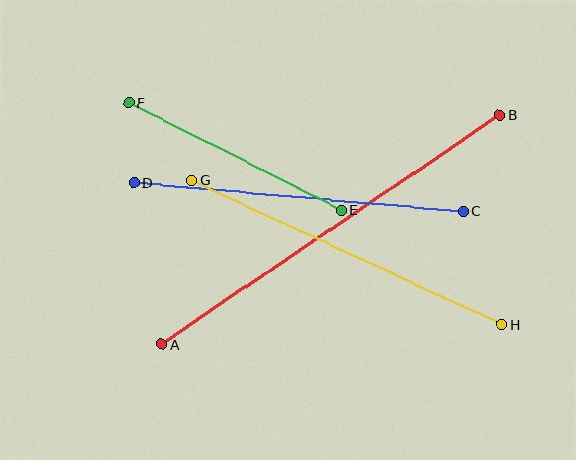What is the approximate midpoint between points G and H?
The midpoint is at approximately (347, 252) pixels.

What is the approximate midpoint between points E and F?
The midpoint is at approximately (235, 156) pixels.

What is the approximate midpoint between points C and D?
The midpoint is at approximately (299, 197) pixels.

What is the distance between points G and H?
The distance is approximately 342 pixels.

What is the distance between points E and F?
The distance is approximately 238 pixels.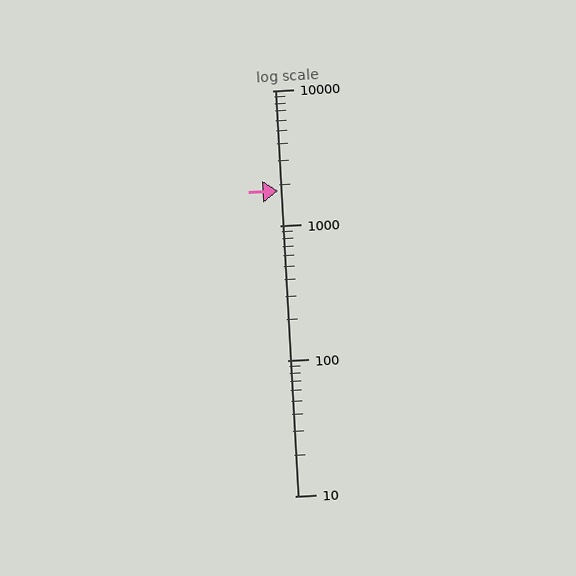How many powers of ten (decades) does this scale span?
The scale spans 3 decades, from 10 to 10000.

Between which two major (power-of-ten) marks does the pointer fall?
The pointer is between 1000 and 10000.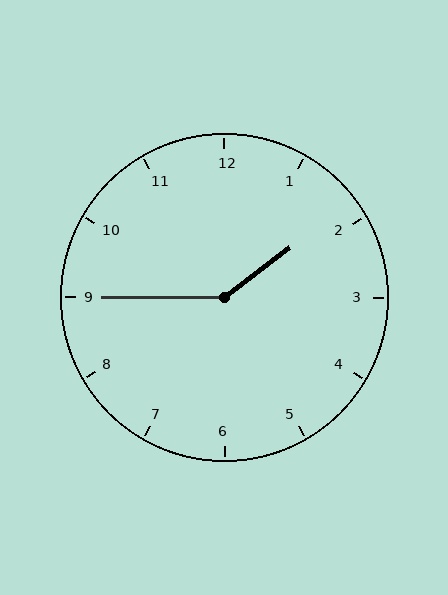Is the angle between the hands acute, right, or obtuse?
It is obtuse.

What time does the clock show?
1:45.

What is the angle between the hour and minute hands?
Approximately 142 degrees.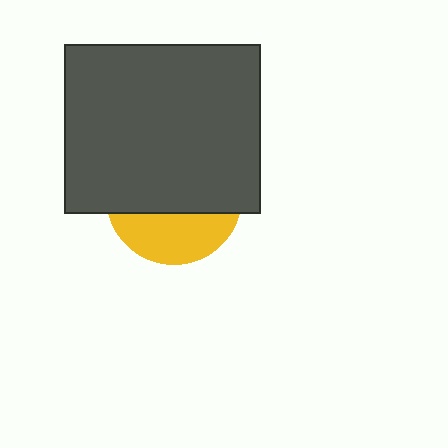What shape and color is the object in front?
The object in front is a dark gray rectangle.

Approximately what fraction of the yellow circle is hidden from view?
Roughly 65% of the yellow circle is hidden behind the dark gray rectangle.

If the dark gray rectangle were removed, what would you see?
You would see the complete yellow circle.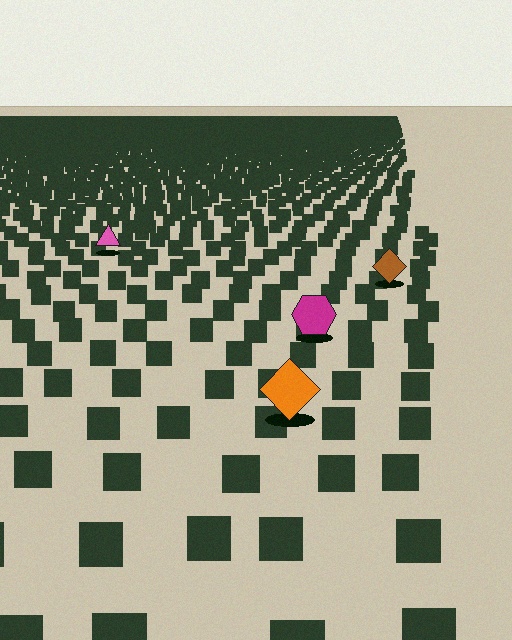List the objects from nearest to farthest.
From nearest to farthest: the orange diamond, the magenta hexagon, the brown diamond, the pink triangle.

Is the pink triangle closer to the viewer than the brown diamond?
No. The brown diamond is closer — you can tell from the texture gradient: the ground texture is coarser near it.